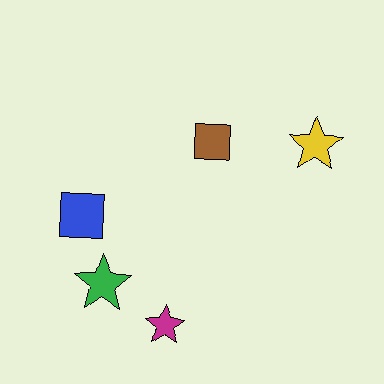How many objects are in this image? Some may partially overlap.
There are 5 objects.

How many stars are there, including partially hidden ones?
There are 3 stars.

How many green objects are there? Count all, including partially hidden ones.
There is 1 green object.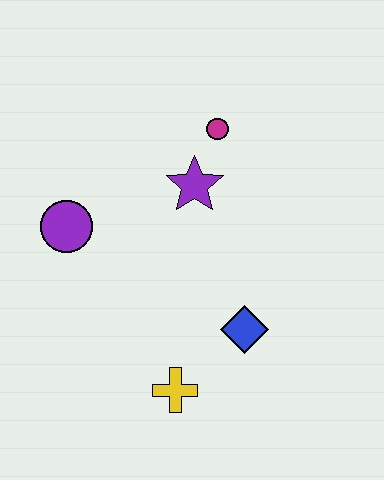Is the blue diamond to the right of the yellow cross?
Yes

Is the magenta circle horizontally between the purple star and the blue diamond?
Yes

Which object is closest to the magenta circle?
The purple star is closest to the magenta circle.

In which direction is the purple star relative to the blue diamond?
The purple star is above the blue diamond.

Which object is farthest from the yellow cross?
The magenta circle is farthest from the yellow cross.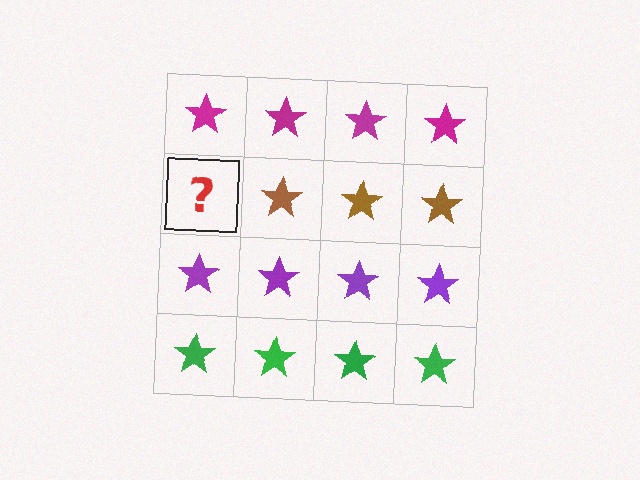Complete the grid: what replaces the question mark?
The question mark should be replaced with a brown star.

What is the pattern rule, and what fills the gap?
The rule is that each row has a consistent color. The gap should be filled with a brown star.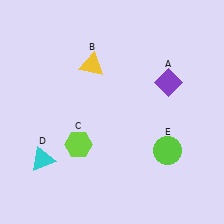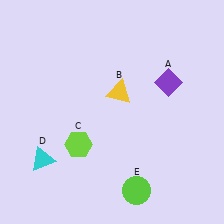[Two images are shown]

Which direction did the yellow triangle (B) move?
The yellow triangle (B) moved down.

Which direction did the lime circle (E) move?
The lime circle (E) moved down.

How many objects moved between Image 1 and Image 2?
2 objects moved between the two images.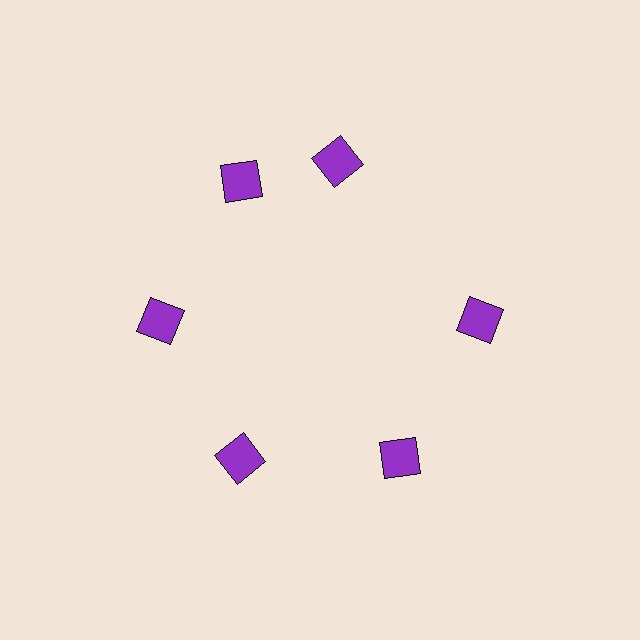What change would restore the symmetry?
The symmetry would be restored by rotating it back into even spacing with its neighbors so that all 6 squares sit at equal angles and equal distance from the center.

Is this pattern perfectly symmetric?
No. The 6 purple squares are arranged in a ring, but one element near the 1 o'clock position is rotated out of alignment along the ring, breaking the 6-fold rotational symmetry.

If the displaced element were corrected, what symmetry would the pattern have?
It would have 6-fold rotational symmetry — the pattern would map onto itself every 60 degrees.